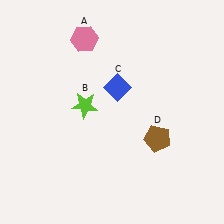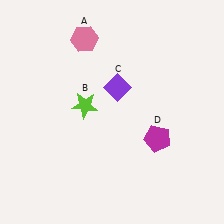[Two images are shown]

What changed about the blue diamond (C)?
In Image 1, C is blue. In Image 2, it changed to purple.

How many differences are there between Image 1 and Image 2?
There are 2 differences between the two images.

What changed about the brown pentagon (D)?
In Image 1, D is brown. In Image 2, it changed to magenta.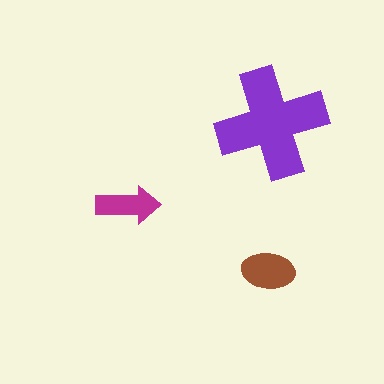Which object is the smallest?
The magenta arrow.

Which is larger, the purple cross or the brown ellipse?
The purple cross.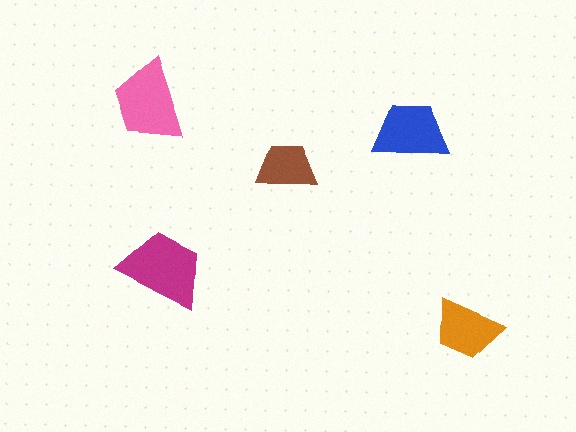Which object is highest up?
The pink trapezoid is topmost.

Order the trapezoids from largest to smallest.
the magenta one, the pink one, the blue one, the orange one, the brown one.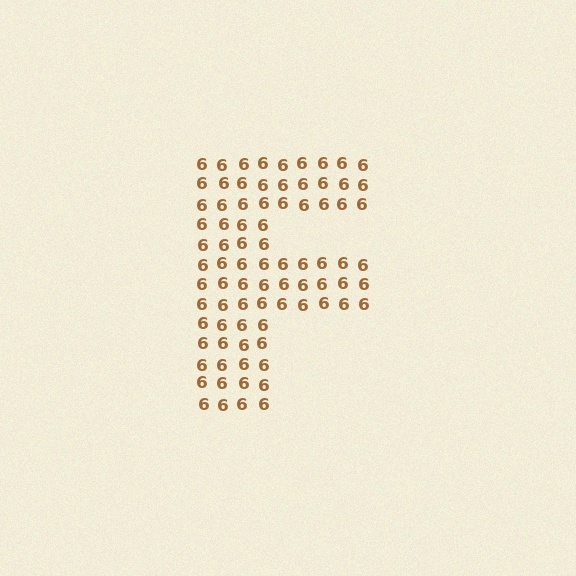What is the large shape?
The large shape is the letter F.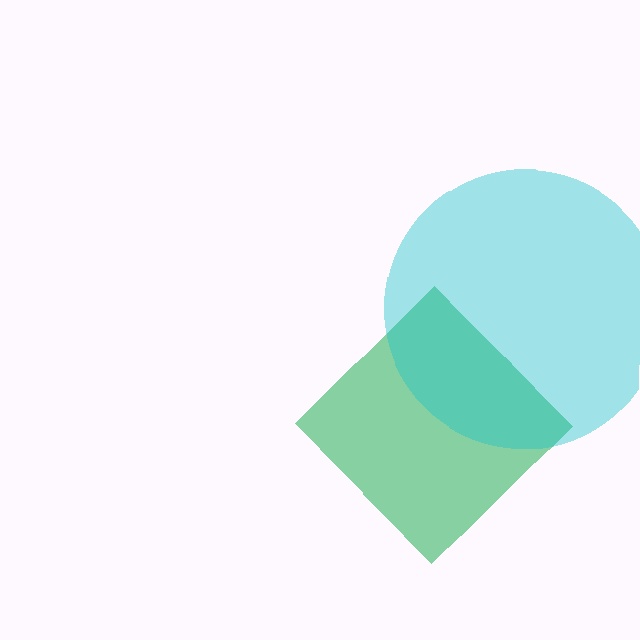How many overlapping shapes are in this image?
There are 2 overlapping shapes in the image.